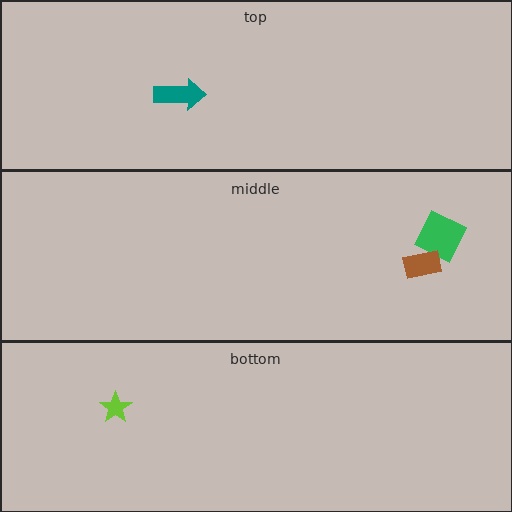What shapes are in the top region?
The teal arrow.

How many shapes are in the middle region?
2.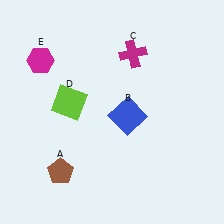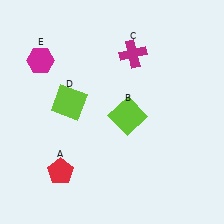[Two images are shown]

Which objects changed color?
A changed from brown to red. B changed from blue to lime.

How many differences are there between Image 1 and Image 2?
There are 2 differences between the two images.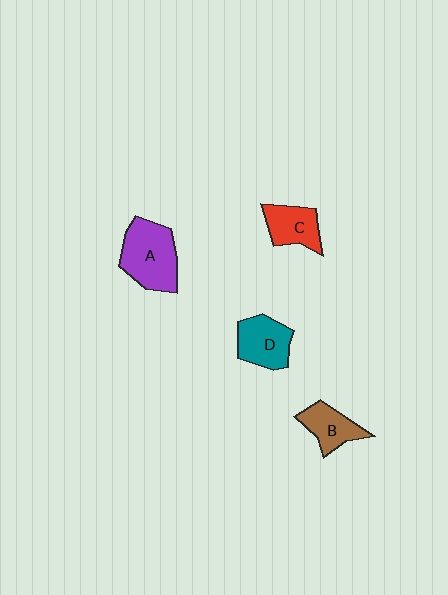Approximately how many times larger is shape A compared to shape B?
Approximately 1.7 times.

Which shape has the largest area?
Shape A (purple).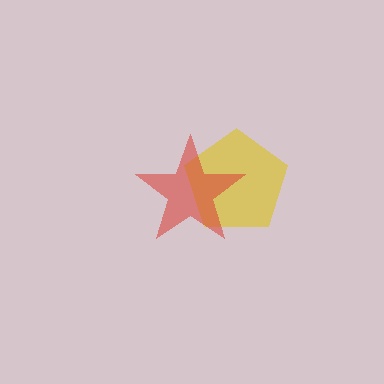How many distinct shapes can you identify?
There are 2 distinct shapes: a yellow pentagon, a red star.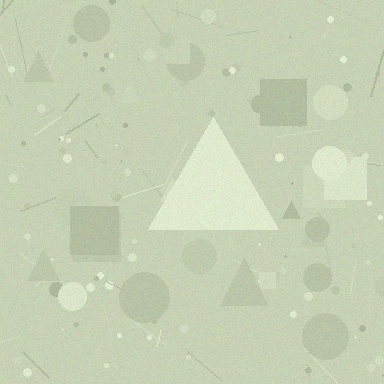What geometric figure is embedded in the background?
A triangle is embedded in the background.